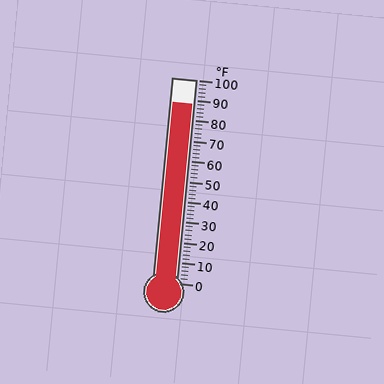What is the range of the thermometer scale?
The thermometer scale ranges from 0°F to 100°F.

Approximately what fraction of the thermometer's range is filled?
The thermometer is filled to approximately 90% of its range.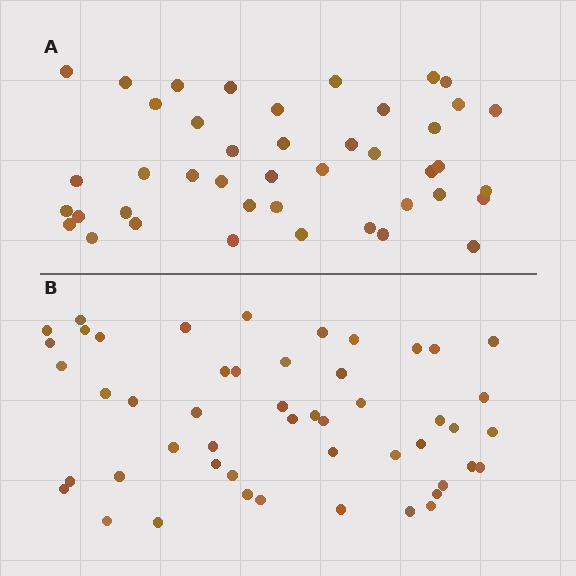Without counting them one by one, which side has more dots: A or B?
Region B (the bottom region) has more dots.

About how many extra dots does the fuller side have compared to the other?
Region B has roughly 8 or so more dots than region A.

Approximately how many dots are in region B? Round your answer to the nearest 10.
About 50 dots.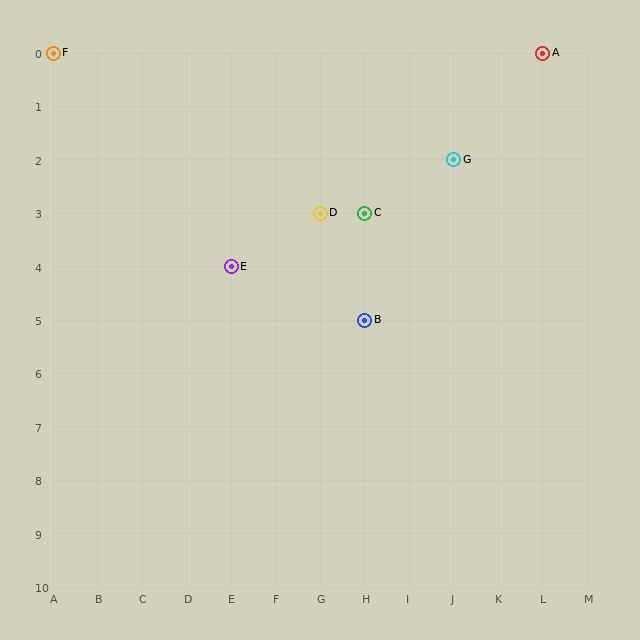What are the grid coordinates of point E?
Point E is at grid coordinates (E, 4).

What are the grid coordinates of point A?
Point A is at grid coordinates (L, 0).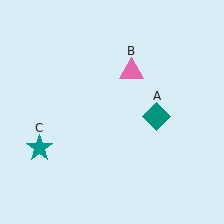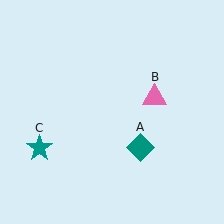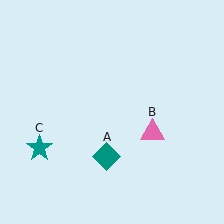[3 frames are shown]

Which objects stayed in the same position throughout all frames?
Teal star (object C) remained stationary.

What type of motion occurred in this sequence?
The teal diamond (object A), pink triangle (object B) rotated clockwise around the center of the scene.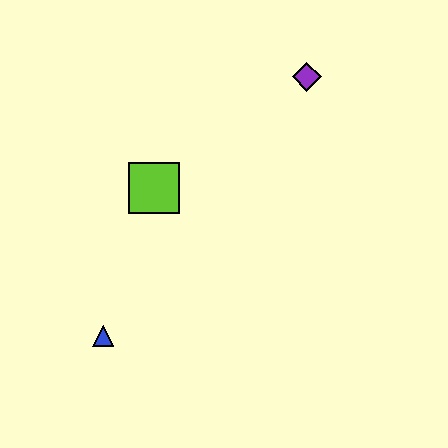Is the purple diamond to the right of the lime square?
Yes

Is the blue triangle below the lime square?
Yes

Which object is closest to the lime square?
The blue triangle is closest to the lime square.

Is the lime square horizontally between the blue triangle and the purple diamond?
Yes